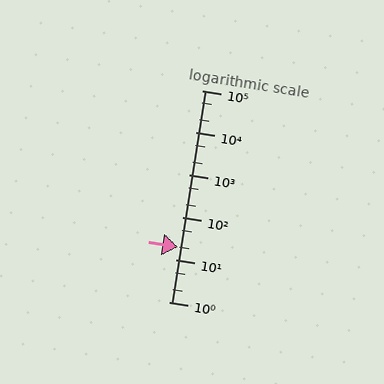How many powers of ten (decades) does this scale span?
The scale spans 5 decades, from 1 to 100000.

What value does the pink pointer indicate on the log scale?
The pointer indicates approximately 20.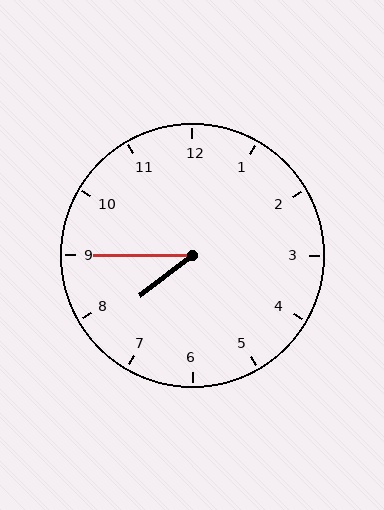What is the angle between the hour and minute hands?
Approximately 38 degrees.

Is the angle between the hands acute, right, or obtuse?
It is acute.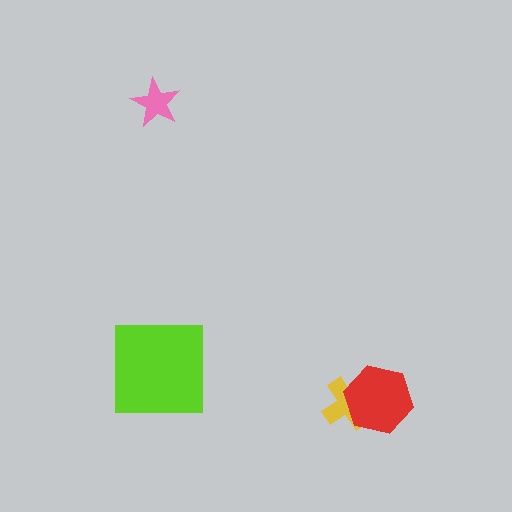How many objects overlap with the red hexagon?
1 object overlaps with the red hexagon.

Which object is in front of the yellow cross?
The red hexagon is in front of the yellow cross.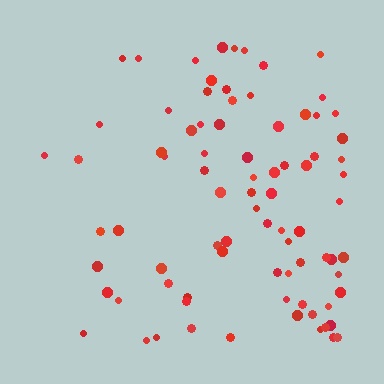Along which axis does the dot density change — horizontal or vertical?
Horizontal.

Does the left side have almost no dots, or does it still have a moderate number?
Still a moderate number, just noticeably fewer than the right.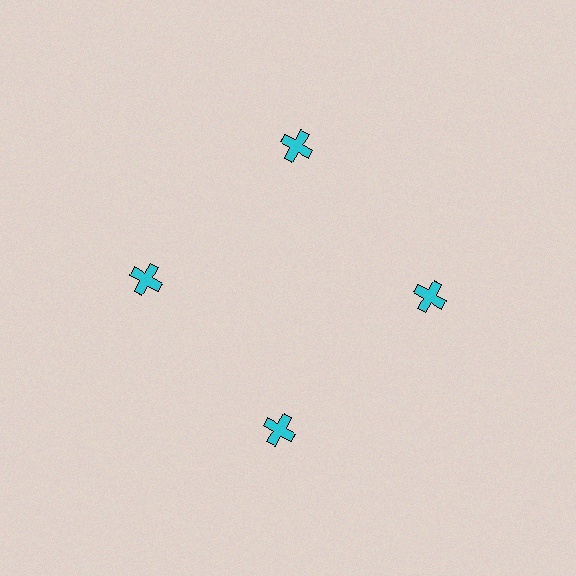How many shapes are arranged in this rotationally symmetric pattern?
There are 4 shapes, arranged in 4 groups of 1.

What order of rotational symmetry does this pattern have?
This pattern has 4-fold rotational symmetry.